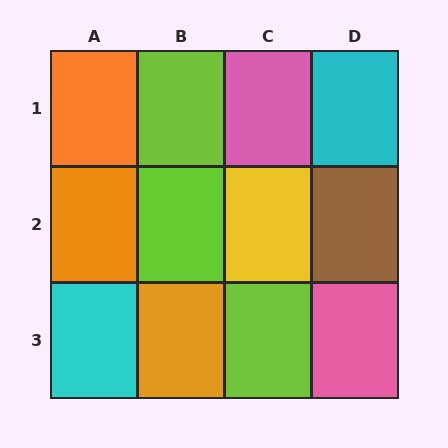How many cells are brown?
1 cell is brown.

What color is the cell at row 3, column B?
Orange.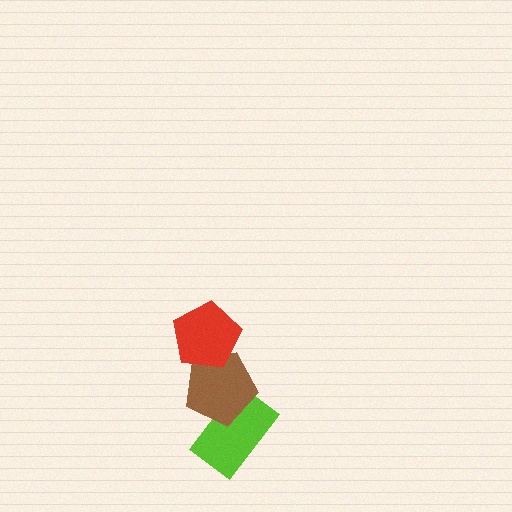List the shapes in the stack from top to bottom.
From top to bottom: the red pentagon, the brown pentagon, the lime rectangle.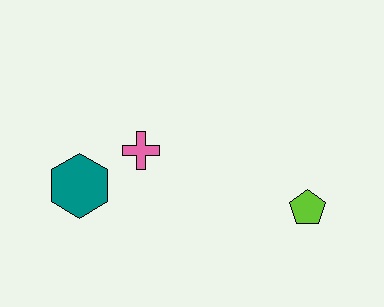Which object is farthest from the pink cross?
The lime pentagon is farthest from the pink cross.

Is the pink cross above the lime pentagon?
Yes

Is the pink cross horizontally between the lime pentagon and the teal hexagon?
Yes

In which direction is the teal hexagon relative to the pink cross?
The teal hexagon is to the left of the pink cross.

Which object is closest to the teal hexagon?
The pink cross is closest to the teal hexagon.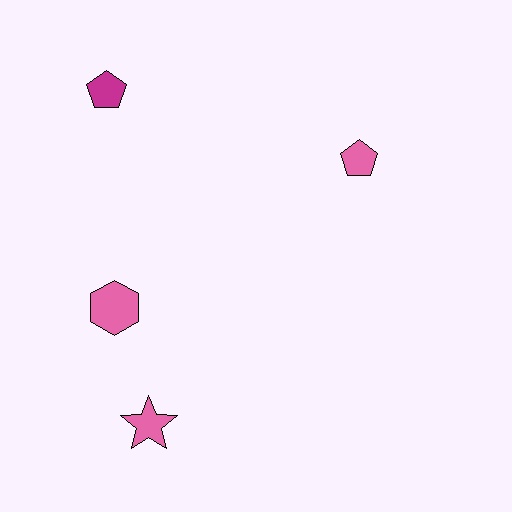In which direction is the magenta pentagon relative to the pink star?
The magenta pentagon is above the pink star.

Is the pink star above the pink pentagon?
No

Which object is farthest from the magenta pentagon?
The pink star is farthest from the magenta pentagon.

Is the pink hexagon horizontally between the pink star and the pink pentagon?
No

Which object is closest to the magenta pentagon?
The pink hexagon is closest to the magenta pentagon.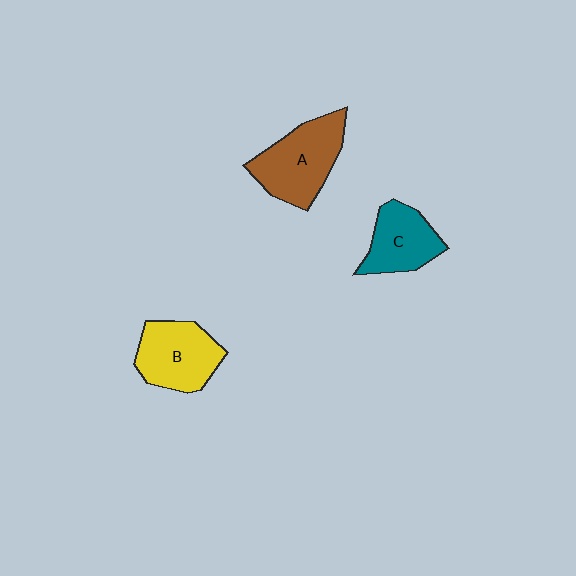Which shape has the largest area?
Shape A (brown).